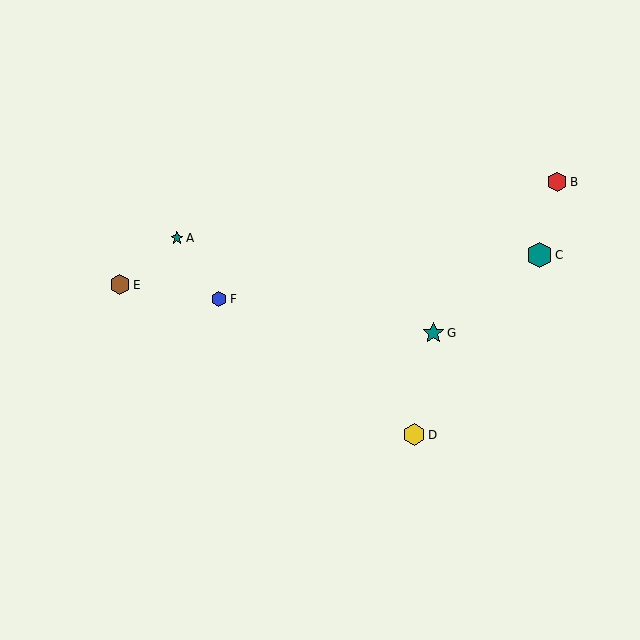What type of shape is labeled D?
Shape D is a yellow hexagon.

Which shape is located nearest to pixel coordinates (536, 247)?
The teal hexagon (labeled C) at (540, 255) is nearest to that location.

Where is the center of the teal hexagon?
The center of the teal hexagon is at (540, 255).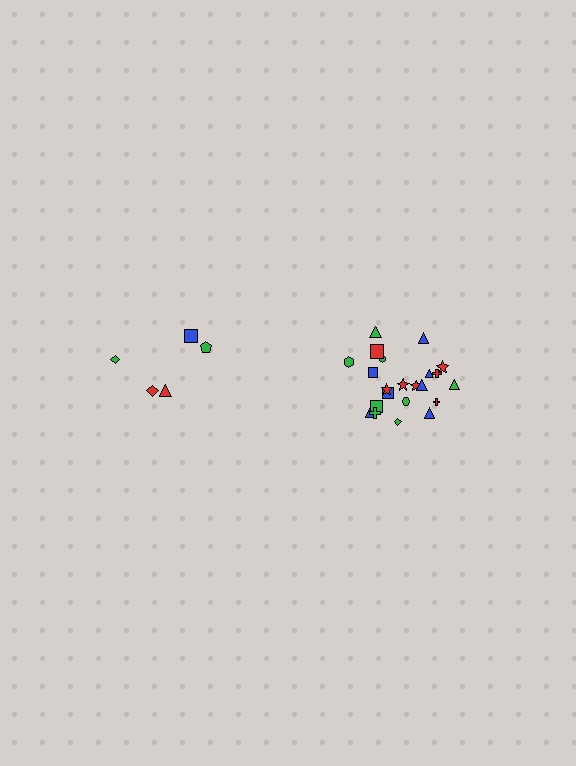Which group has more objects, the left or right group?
The right group.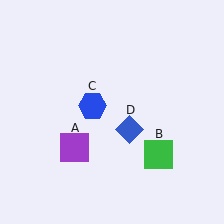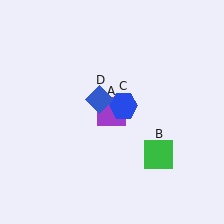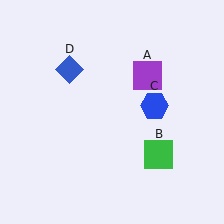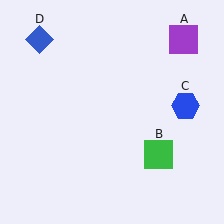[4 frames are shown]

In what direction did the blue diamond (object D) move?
The blue diamond (object D) moved up and to the left.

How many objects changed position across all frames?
3 objects changed position: purple square (object A), blue hexagon (object C), blue diamond (object D).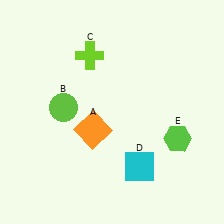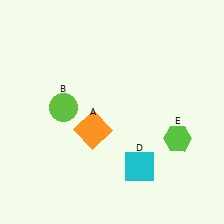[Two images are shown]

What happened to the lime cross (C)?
The lime cross (C) was removed in Image 2. It was in the top-left area of Image 1.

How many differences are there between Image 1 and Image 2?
There is 1 difference between the two images.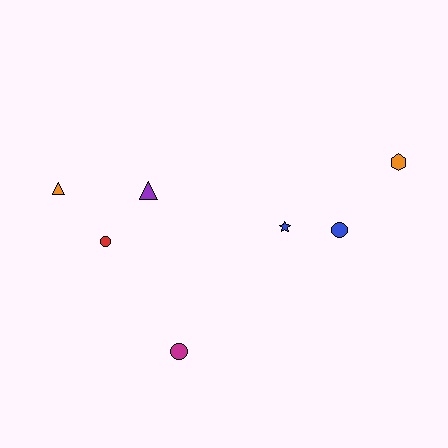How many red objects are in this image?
There is 1 red object.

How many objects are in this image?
There are 7 objects.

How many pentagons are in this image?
There are no pentagons.